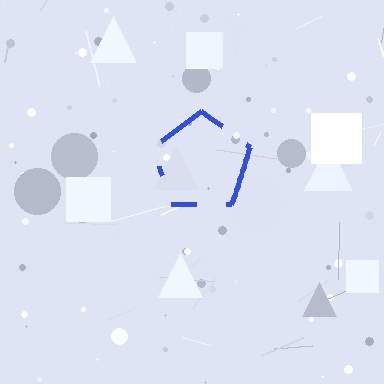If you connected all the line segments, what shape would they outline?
They would outline a pentagon.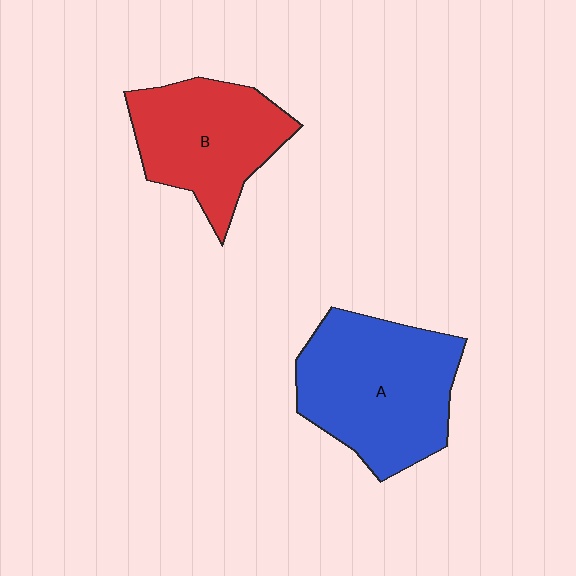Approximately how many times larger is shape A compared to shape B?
Approximately 1.3 times.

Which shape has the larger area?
Shape A (blue).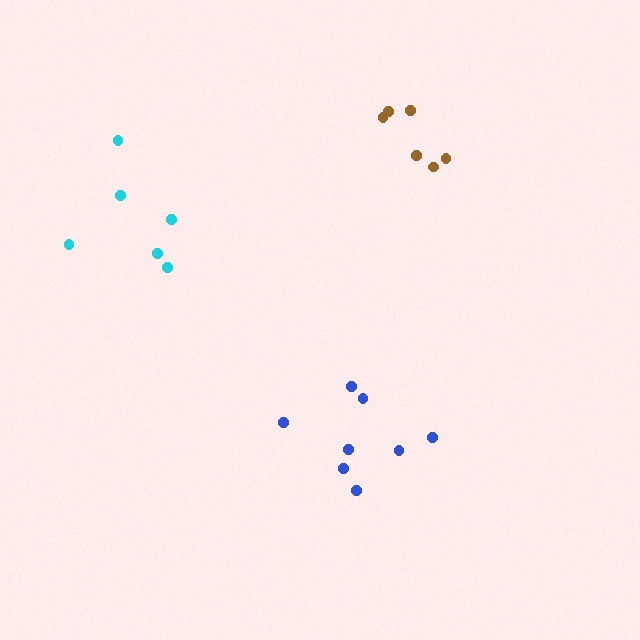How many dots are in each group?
Group 1: 6 dots, Group 2: 8 dots, Group 3: 6 dots (20 total).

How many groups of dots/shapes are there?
There are 3 groups.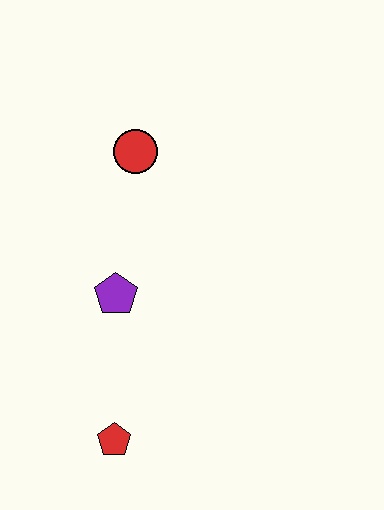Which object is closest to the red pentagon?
The purple pentagon is closest to the red pentagon.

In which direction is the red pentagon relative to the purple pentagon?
The red pentagon is below the purple pentagon.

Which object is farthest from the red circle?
The red pentagon is farthest from the red circle.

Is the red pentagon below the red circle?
Yes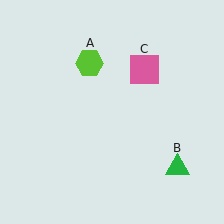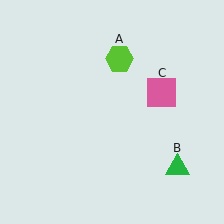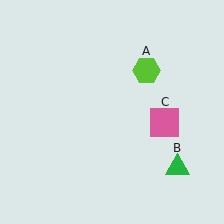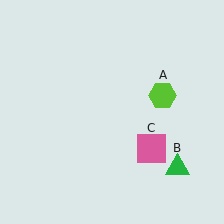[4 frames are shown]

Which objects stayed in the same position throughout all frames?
Green triangle (object B) remained stationary.